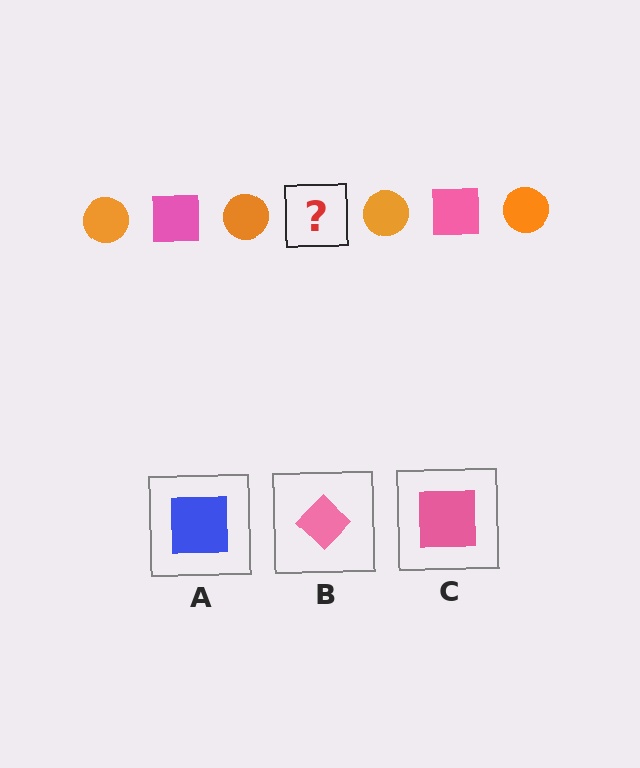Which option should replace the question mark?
Option C.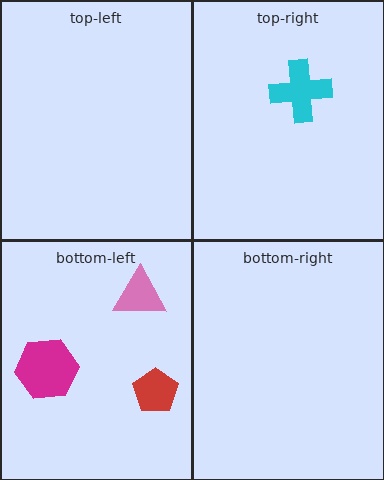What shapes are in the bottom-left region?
The red pentagon, the pink triangle, the magenta hexagon.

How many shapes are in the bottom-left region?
3.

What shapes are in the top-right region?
The cyan cross.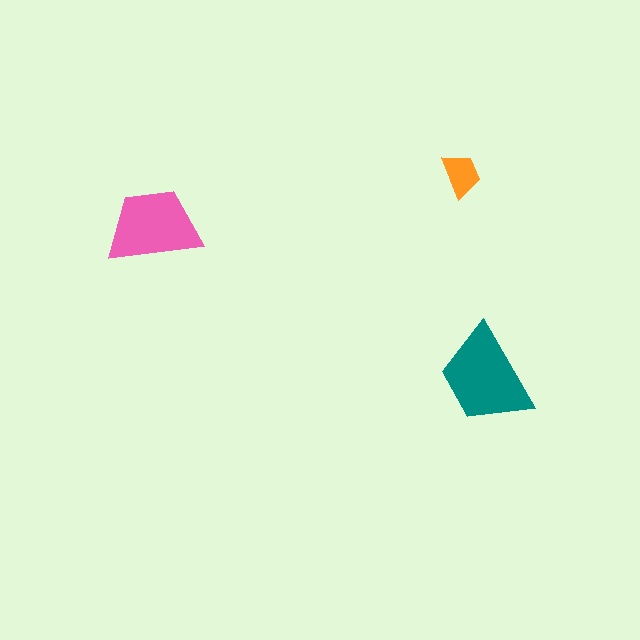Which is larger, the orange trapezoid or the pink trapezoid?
The pink one.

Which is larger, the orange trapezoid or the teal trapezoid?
The teal one.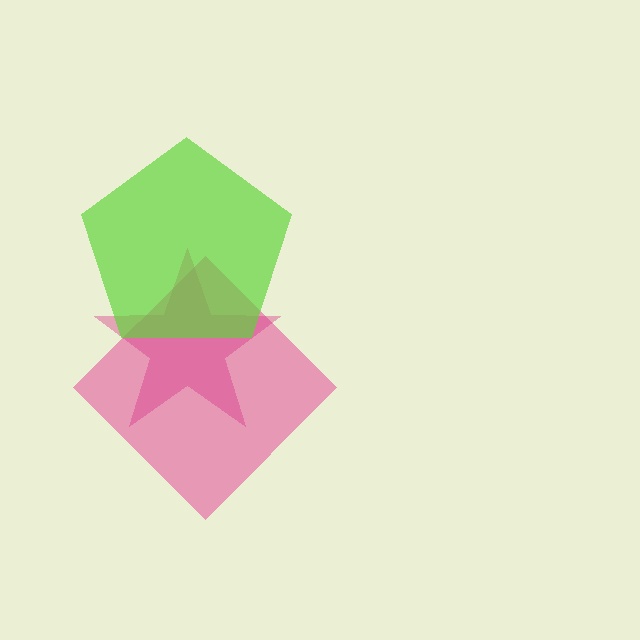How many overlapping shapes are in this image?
There are 3 overlapping shapes in the image.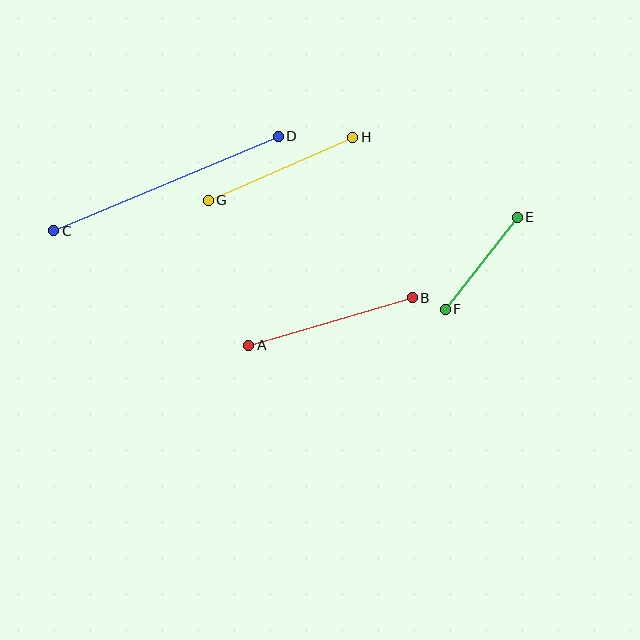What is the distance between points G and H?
The distance is approximately 158 pixels.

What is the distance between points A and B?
The distance is approximately 170 pixels.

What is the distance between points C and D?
The distance is approximately 244 pixels.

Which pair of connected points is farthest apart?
Points C and D are farthest apart.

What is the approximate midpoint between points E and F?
The midpoint is at approximately (481, 263) pixels.